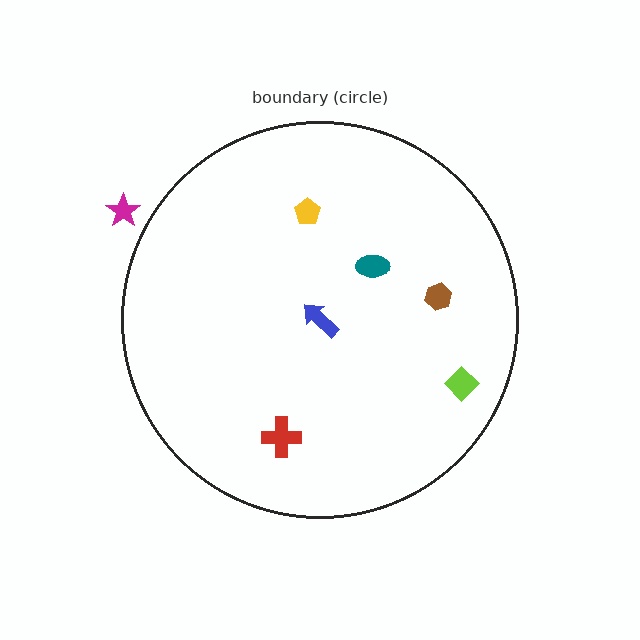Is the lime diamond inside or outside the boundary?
Inside.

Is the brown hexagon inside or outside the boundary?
Inside.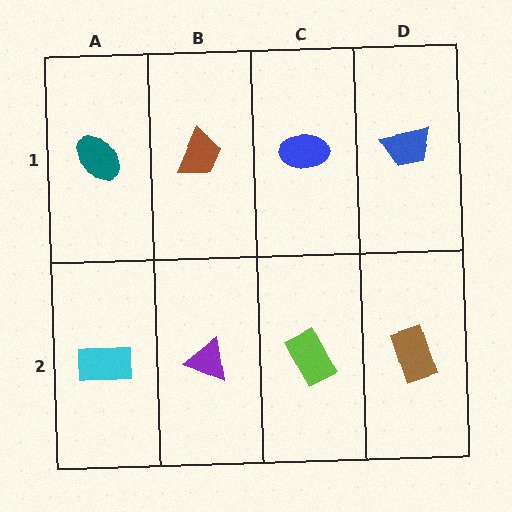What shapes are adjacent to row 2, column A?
A teal ellipse (row 1, column A), a purple triangle (row 2, column B).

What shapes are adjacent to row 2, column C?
A blue ellipse (row 1, column C), a purple triangle (row 2, column B), a brown rectangle (row 2, column D).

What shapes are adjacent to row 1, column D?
A brown rectangle (row 2, column D), a blue ellipse (row 1, column C).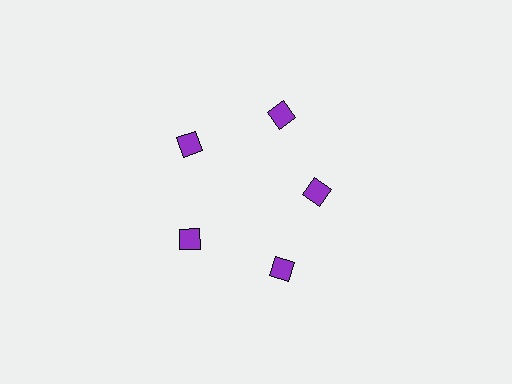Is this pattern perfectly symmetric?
No. The 5 purple diamonds are arranged in a ring, but one element near the 3 o'clock position is pulled inward toward the center, breaking the 5-fold rotational symmetry.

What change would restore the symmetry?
The symmetry would be restored by moving it outward, back onto the ring so that all 5 diamonds sit at equal angles and equal distance from the center.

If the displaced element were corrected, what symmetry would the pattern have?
It would have 5-fold rotational symmetry — the pattern would map onto itself every 72 degrees.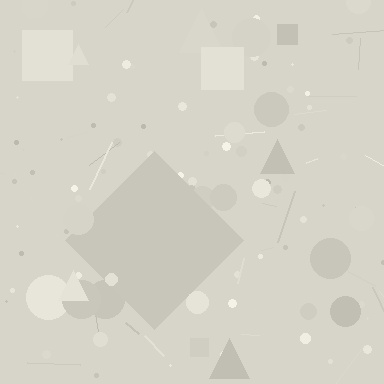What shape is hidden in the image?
A diamond is hidden in the image.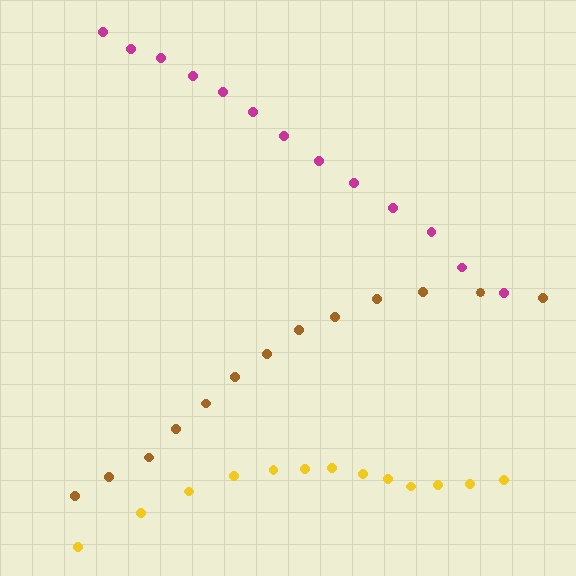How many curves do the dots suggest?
There are 3 distinct paths.